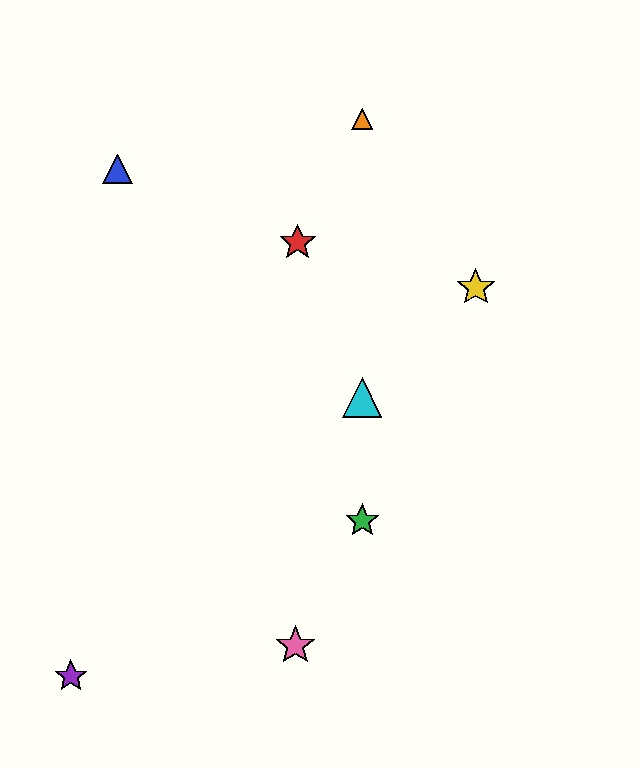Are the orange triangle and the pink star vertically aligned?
No, the orange triangle is at x≈362 and the pink star is at x≈295.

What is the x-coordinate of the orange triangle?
The orange triangle is at x≈362.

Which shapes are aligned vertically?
The green star, the orange triangle, the cyan triangle are aligned vertically.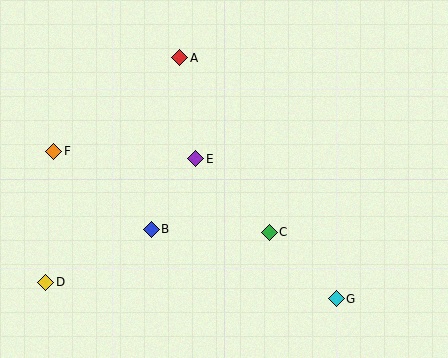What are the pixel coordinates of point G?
Point G is at (336, 299).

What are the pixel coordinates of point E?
Point E is at (196, 159).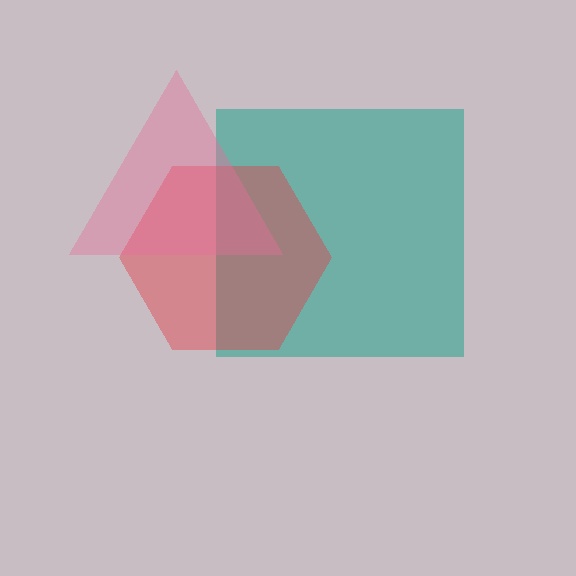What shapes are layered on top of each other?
The layered shapes are: a teal square, a red hexagon, a pink triangle.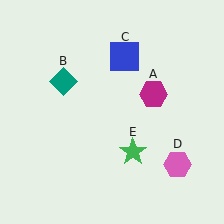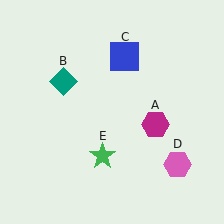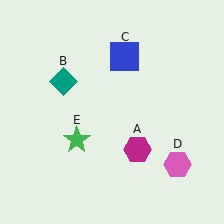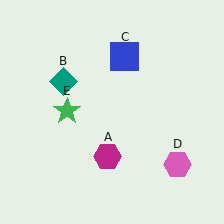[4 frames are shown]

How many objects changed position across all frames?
2 objects changed position: magenta hexagon (object A), green star (object E).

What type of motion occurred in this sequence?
The magenta hexagon (object A), green star (object E) rotated clockwise around the center of the scene.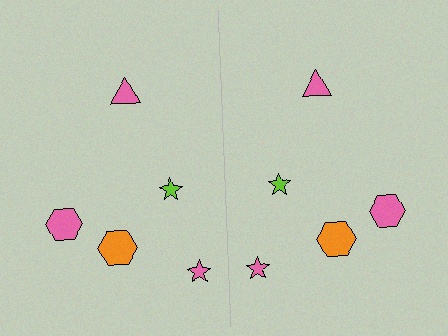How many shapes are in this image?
There are 10 shapes in this image.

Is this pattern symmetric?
Yes, this pattern has bilateral (reflection) symmetry.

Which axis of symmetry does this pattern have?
The pattern has a vertical axis of symmetry running through the center of the image.